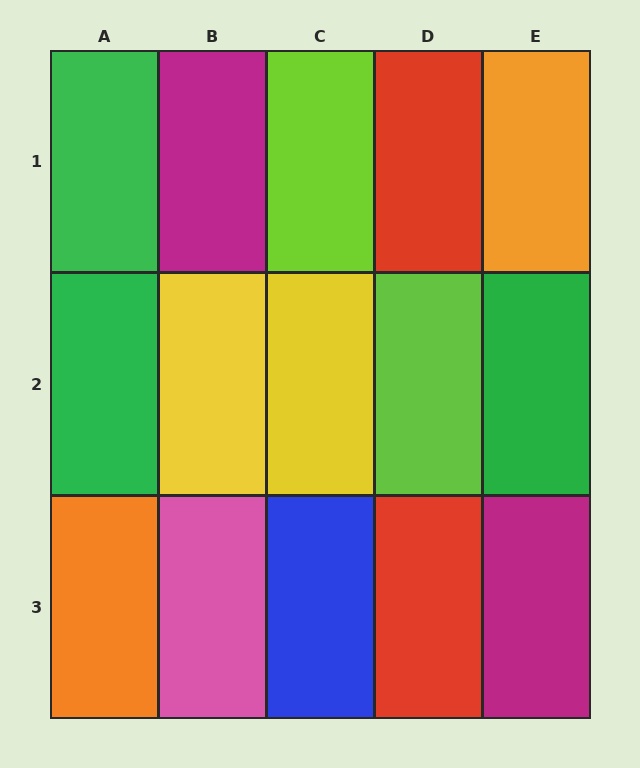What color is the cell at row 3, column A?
Orange.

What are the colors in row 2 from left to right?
Green, yellow, yellow, lime, green.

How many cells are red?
2 cells are red.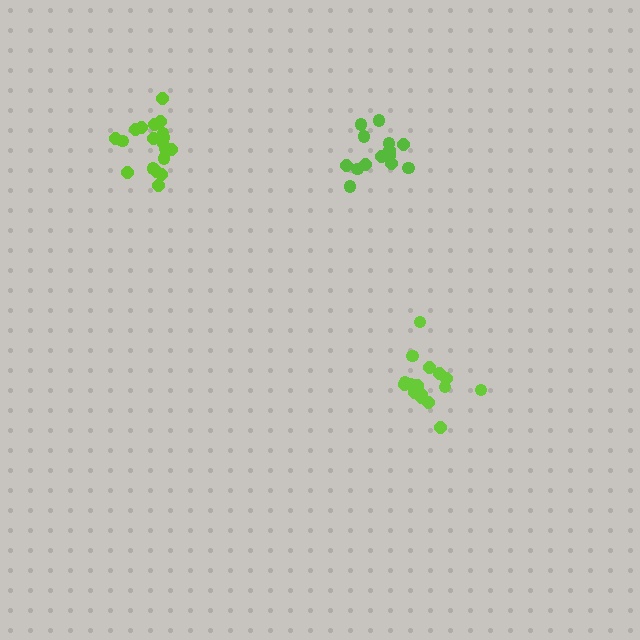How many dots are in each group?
Group 1: 16 dots, Group 2: 19 dots, Group 3: 14 dots (49 total).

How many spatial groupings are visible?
There are 3 spatial groupings.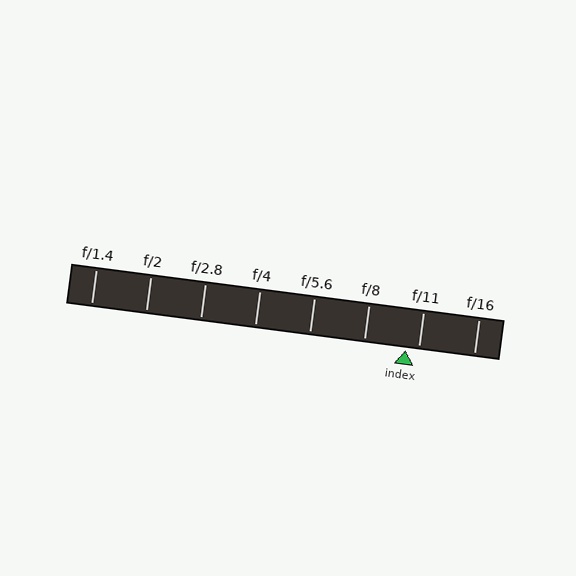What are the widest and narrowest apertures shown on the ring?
The widest aperture shown is f/1.4 and the narrowest is f/16.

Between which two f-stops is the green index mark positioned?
The index mark is between f/8 and f/11.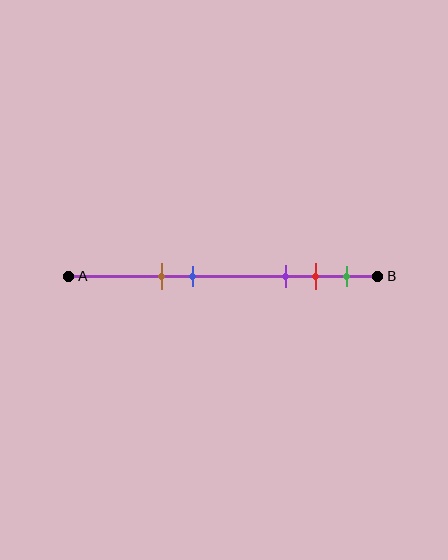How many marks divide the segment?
There are 5 marks dividing the segment.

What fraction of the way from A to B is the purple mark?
The purple mark is approximately 70% (0.7) of the way from A to B.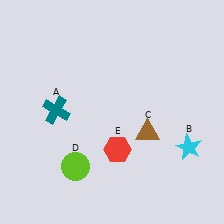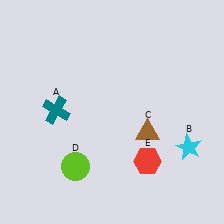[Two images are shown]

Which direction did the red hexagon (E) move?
The red hexagon (E) moved right.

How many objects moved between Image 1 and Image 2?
1 object moved between the two images.